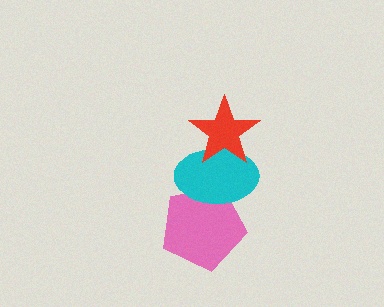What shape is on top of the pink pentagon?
The cyan ellipse is on top of the pink pentagon.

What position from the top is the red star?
The red star is 1st from the top.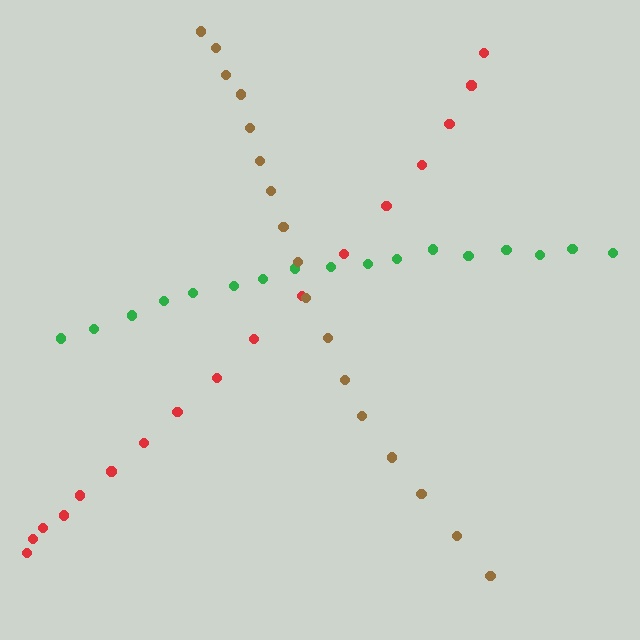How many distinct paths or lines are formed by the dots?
There are 3 distinct paths.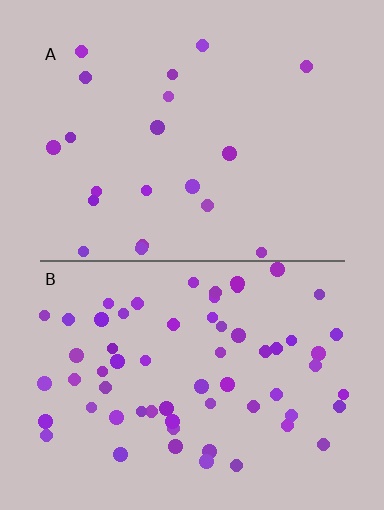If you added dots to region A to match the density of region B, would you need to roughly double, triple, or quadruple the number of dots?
Approximately triple.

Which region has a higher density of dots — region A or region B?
B (the bottom).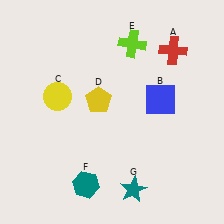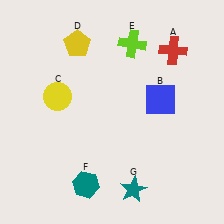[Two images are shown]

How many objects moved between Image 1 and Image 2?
1 object moved between the two images.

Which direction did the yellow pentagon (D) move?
The yellow pentagon (D) moved up.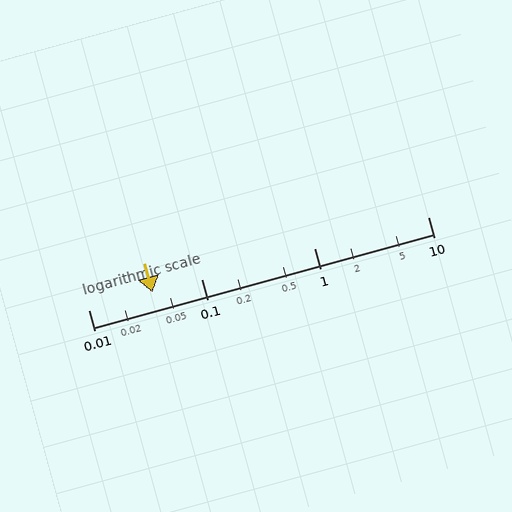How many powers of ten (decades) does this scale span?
The scale spans 3 decades, from 0.01 to 10.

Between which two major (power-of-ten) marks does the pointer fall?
The pointer is between 0.01 and 0.1.